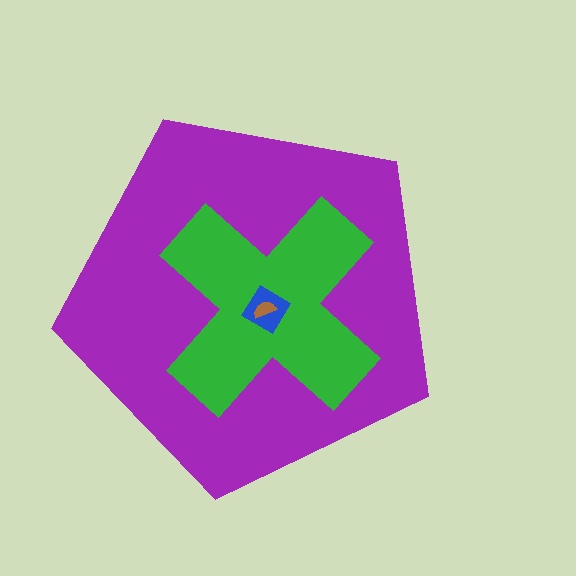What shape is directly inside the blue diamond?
The brown semicircle.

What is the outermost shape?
The purple pentagon.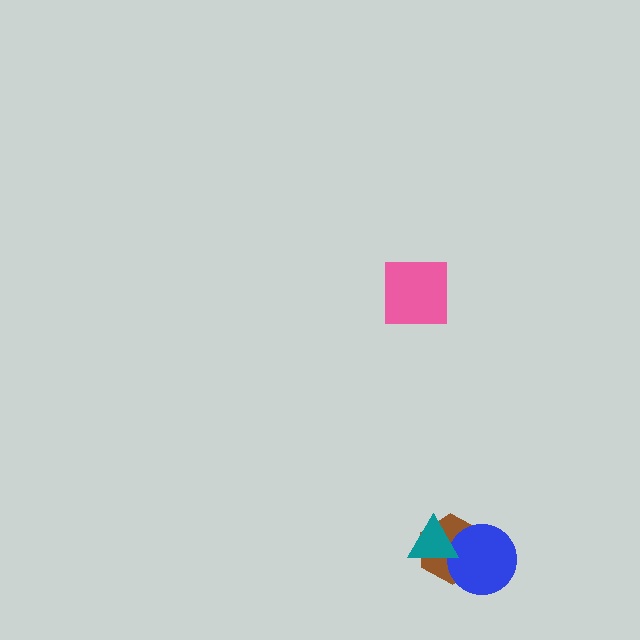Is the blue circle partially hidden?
Yes, it is partially covered by another shape.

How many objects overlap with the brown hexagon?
2 objects overlap with the brown hexagon.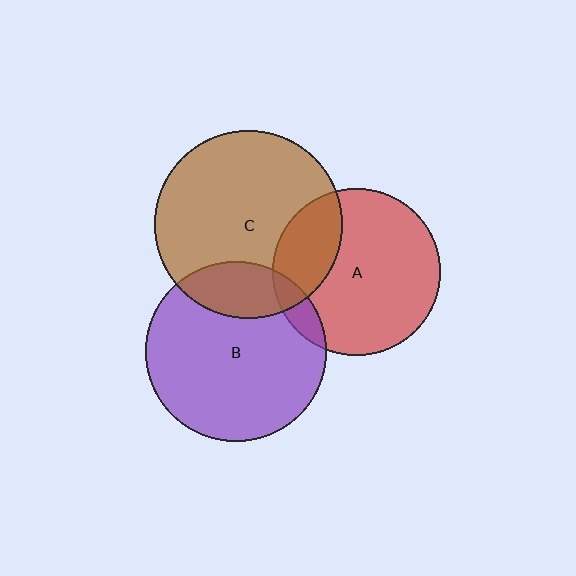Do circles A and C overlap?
Yes.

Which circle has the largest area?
Circle C (brown).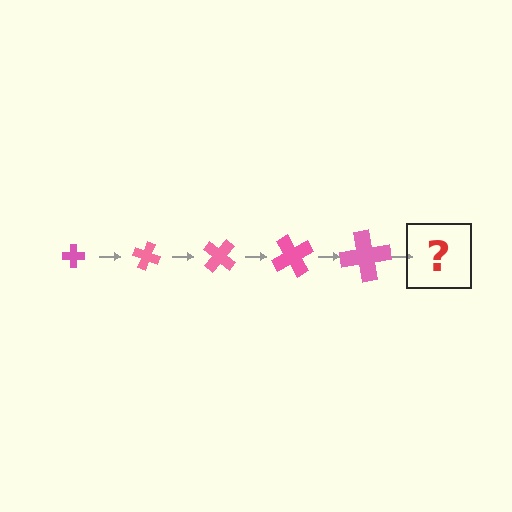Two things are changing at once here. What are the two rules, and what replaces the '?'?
The two rules are that the cross grows larger each step and it rotates 20 degrees each step. The '?' should be a cross, larger than the previous one and rotated 100 degrees from the start.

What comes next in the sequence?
The next element should be a cross, larger than the previous one and rotated 100 degrees from the start.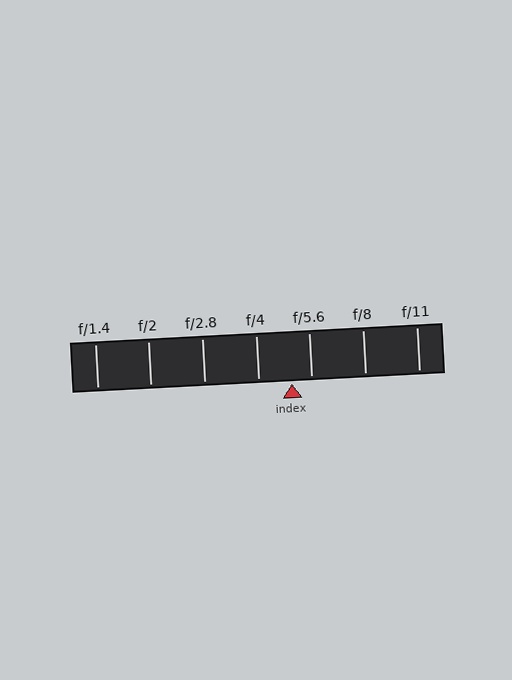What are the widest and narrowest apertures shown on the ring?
The widest aperture shown is f/1.4 and the narrowest is f/11.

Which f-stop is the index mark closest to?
The index mark is closest to f/5.6.